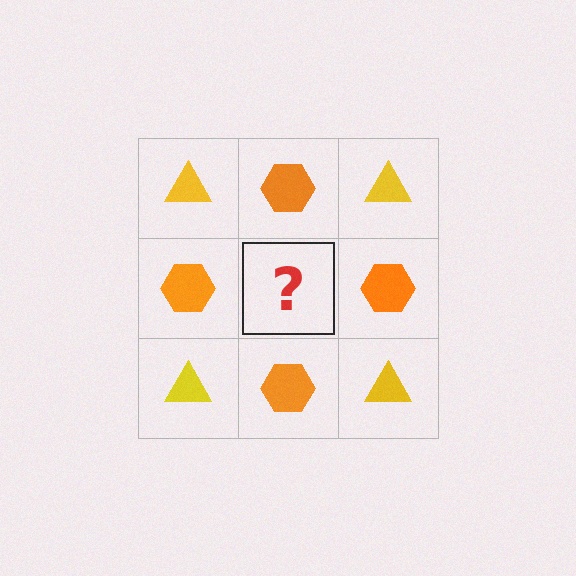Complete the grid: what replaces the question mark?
The question mark should be replaced with a yellow triangle.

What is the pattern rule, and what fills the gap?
The rule is that it alternates yellow triangle and orange hexagon in a checkerboard pattern. The gap should be filled with a yellow triangle.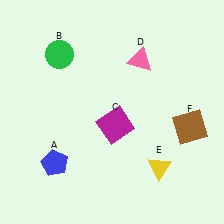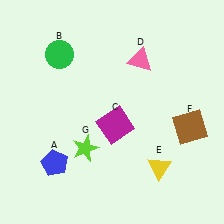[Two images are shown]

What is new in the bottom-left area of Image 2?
A lime star (G) was added in the bottom-left area of Image 2.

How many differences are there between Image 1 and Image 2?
There is 1 difference between the two images.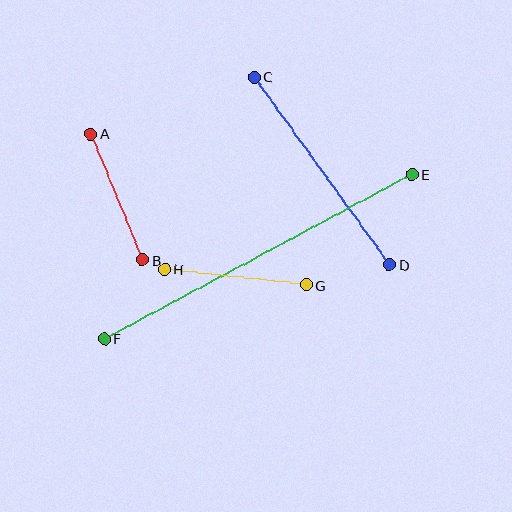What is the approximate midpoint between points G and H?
The midpoint is at approximately (235, 277) pixels.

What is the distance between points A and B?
The distance is approximately 136 pixels.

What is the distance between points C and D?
The distance is approximately 231 pixels.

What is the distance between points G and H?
The distance is approximately 142 pixels.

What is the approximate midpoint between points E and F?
The midpoint is at approximately (258, 257) pixels.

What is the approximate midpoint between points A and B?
The midpoint is at approximately (117, 197) pixels.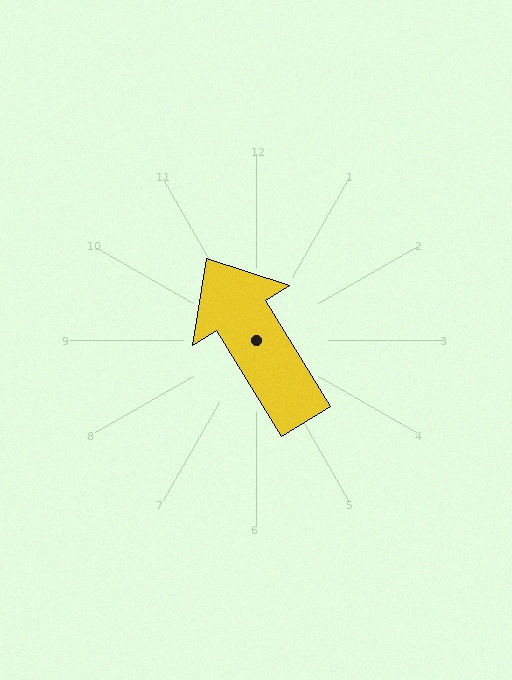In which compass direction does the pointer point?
Northwest.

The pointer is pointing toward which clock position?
Roughly 11 o'clock.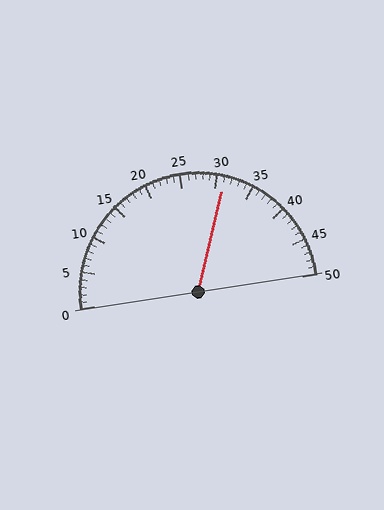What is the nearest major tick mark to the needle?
The nearest major tick mark is 30.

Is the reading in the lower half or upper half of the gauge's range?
The reading is in the upper half of the range (0 to 50).